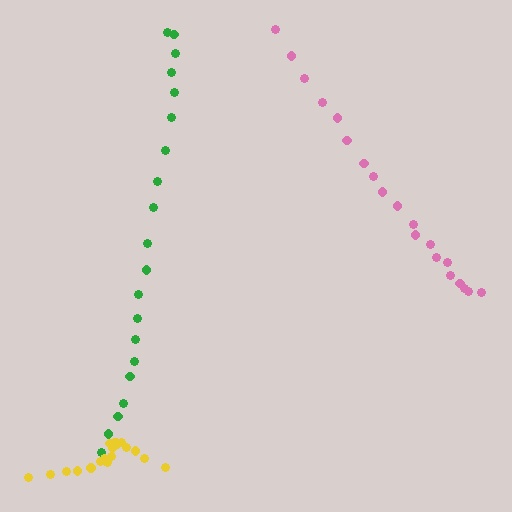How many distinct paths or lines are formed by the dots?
There are 3 distinct paths.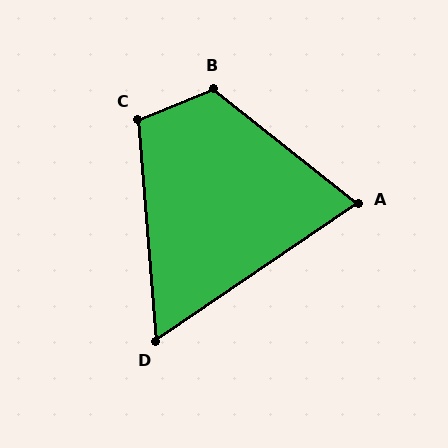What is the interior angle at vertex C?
Approximately 107 degrees (obtuse).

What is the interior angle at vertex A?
Approximately 73 degrees (acute).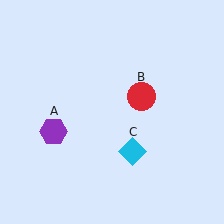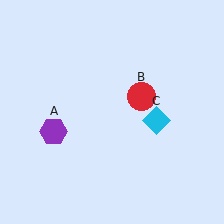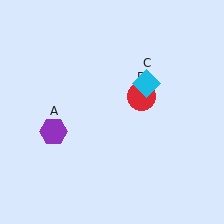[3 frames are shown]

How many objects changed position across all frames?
1 object changed position: cyan diamond (object C).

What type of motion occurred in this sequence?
The cyan diamond (object C) rotated counterclockwise around the center of the scene.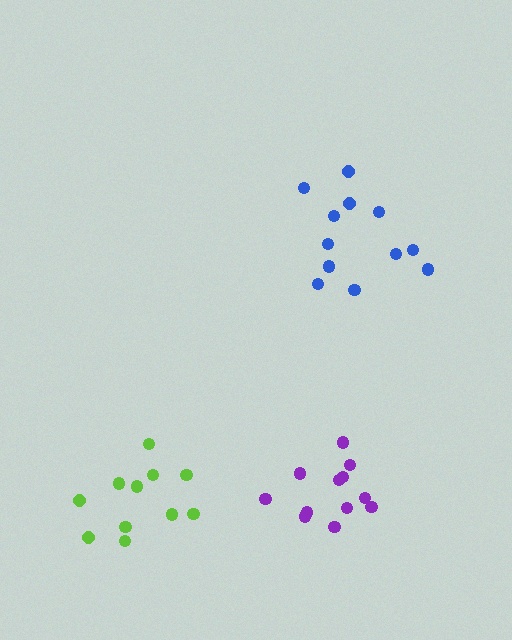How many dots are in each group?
Group 1: 12 dots, Group 2: 12 dots, Group 3: 11 dots (35 total).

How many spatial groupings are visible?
There are 3 spatial groupings.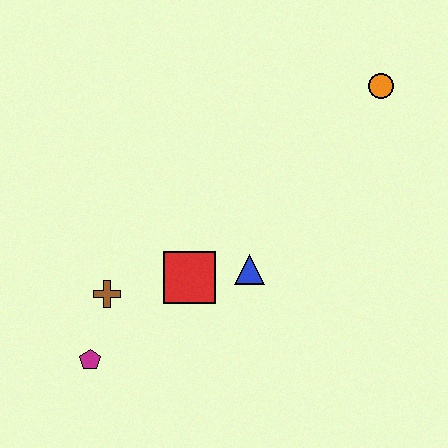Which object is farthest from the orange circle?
The magenta pentagon is farthest from the orange circle.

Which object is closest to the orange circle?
The blue triangle is closest to the orange circle.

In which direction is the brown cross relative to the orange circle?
The brown cross is to the left of the orange circle.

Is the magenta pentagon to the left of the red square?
Yes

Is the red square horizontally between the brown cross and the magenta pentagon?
No